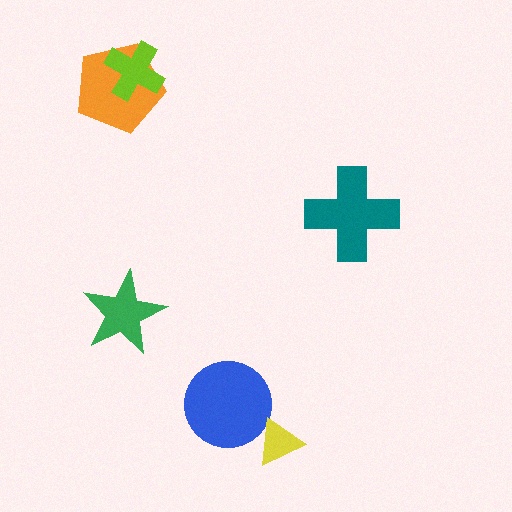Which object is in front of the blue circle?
The yellow triangle is in front of the blue circle.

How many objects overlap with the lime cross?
1 object overlaps with the lime cross.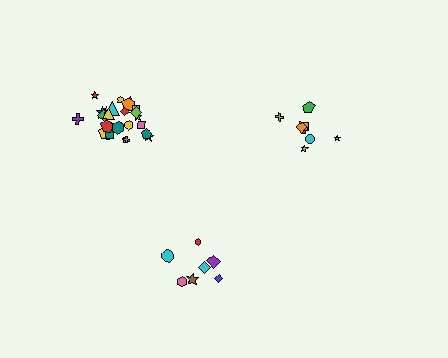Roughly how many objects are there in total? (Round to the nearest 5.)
Roughly 40 objects in total.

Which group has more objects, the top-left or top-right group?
The top-left group.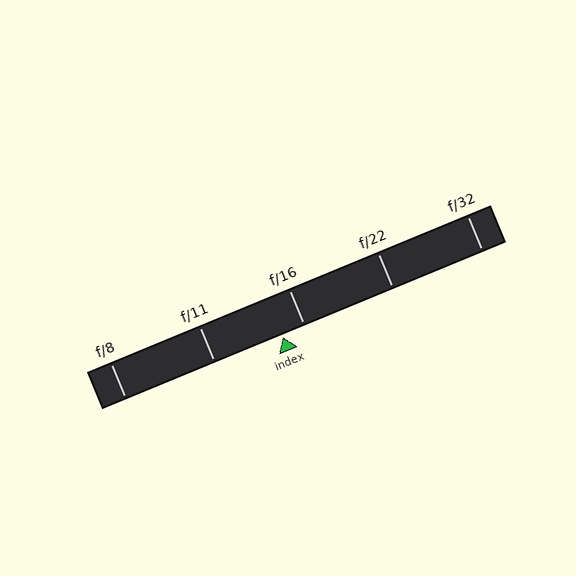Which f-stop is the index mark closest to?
The index mark is closest to f/16.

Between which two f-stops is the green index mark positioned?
The index mark is between f/11 and f/16.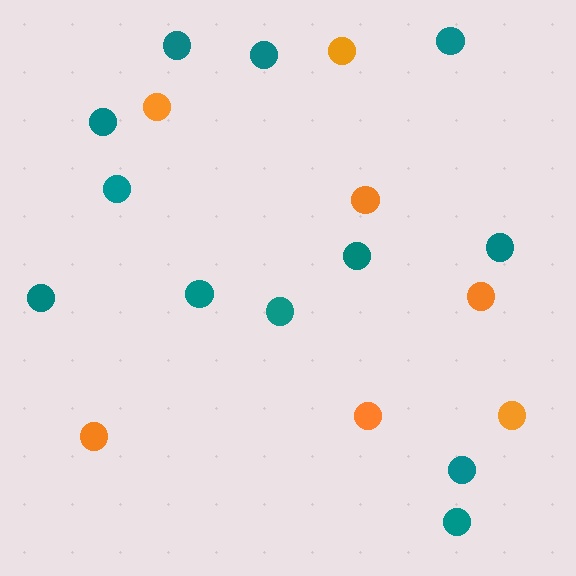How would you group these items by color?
There are 2 groups: one group of teal circles (12) and one group of orange circles (7).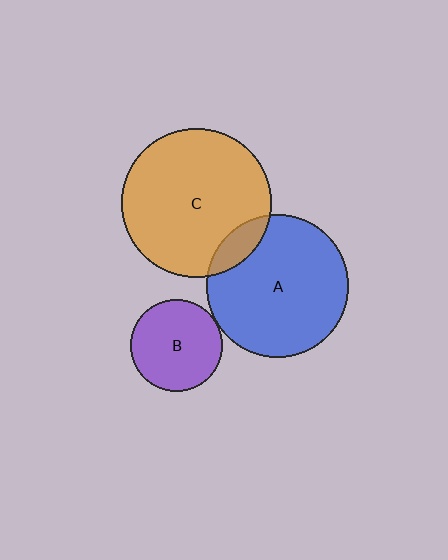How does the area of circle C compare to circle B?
Approximately 2.6 times.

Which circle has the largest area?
Circle C (orange).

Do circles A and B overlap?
Yes.